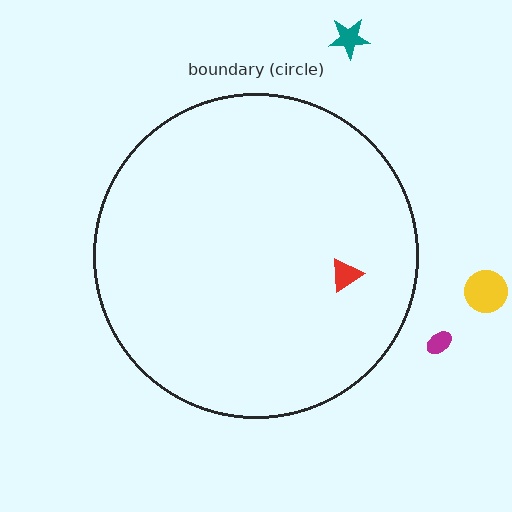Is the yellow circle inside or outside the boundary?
Outside.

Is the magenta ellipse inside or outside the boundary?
Outside.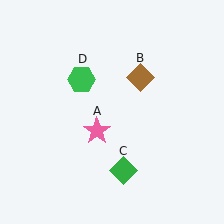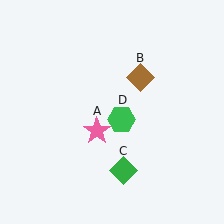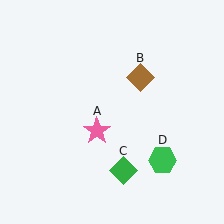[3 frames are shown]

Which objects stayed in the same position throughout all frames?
Pink star (object A) and brown diamond (object B) and green diamond (object C) remained stationary.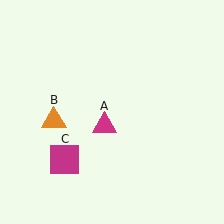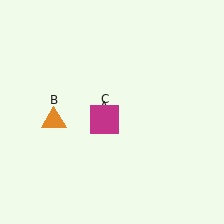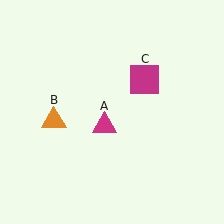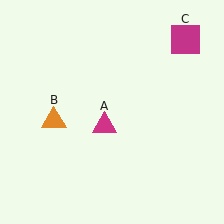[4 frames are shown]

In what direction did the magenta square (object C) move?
The magenta square (object C) moved up and to the right.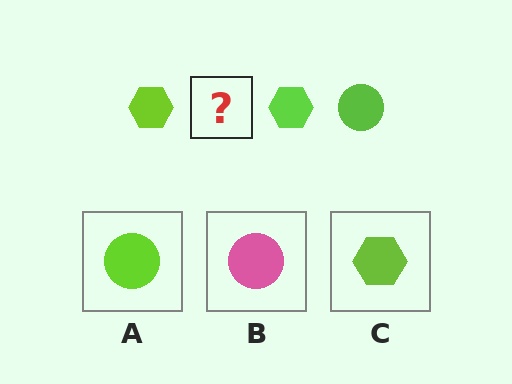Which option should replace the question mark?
Option A.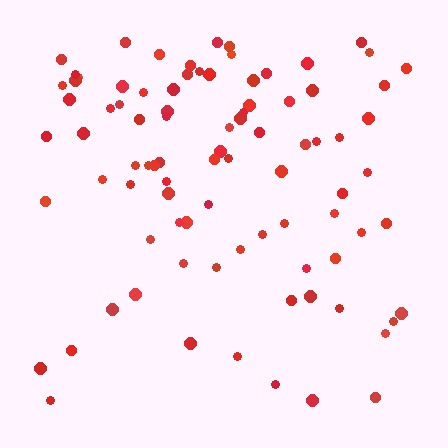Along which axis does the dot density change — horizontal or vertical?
Vertical.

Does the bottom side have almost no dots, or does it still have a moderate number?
Still a moderate number, just noticeably fewer than the top.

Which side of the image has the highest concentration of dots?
The top.